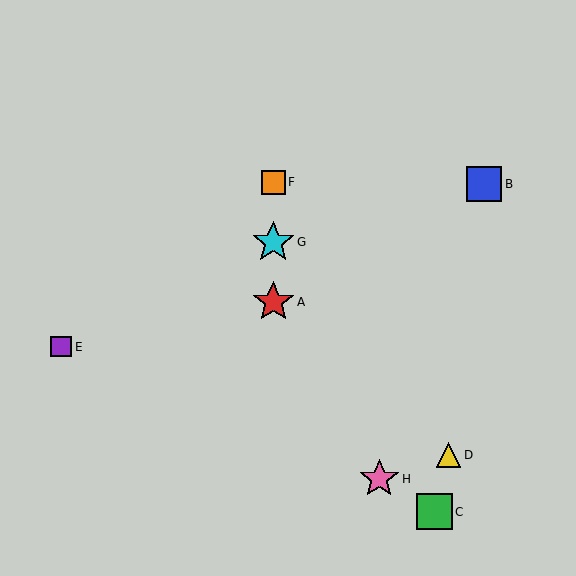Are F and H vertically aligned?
No, F is at x≈273 and H is at x≈379.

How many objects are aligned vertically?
3 objects (A, F, G) are aligned vertically.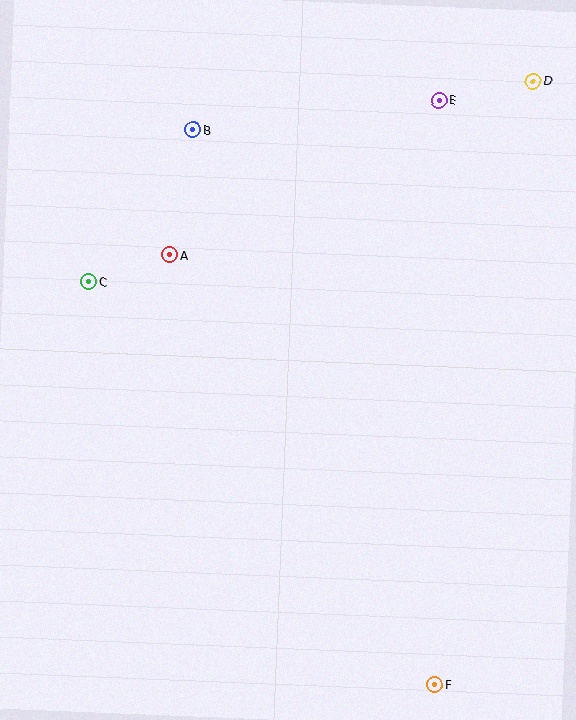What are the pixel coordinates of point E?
Point E is at (439, 100).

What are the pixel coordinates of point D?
Point D is at (533, 81).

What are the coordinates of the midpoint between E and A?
The midpoint between E and A is at (304, 178).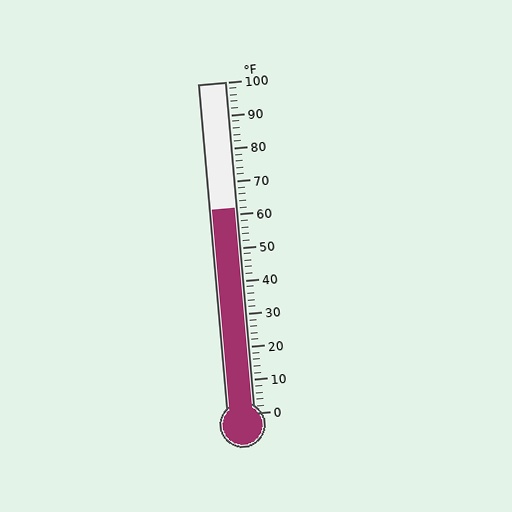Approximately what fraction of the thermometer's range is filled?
The thermometer is filled to approximately 60% of its range.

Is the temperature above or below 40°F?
The temperature is above 40°F.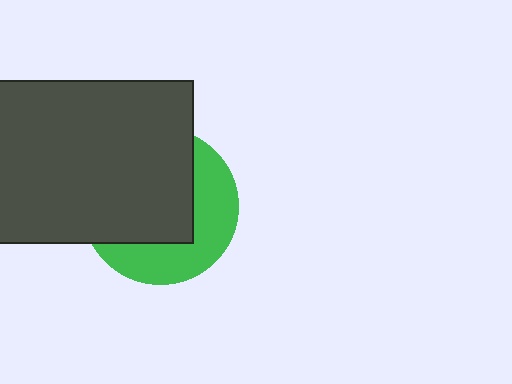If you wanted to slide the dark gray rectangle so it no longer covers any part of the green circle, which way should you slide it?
Slide it toward the upper-left — that is the most direct way to separate the two shapes.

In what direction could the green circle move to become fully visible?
The green circle could move toward the lower-right. That would shift it out from behind the dark gray rectangle entirely.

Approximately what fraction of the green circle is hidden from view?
Roughly 59% of the green circle is hidden behind the dark gray rectangle.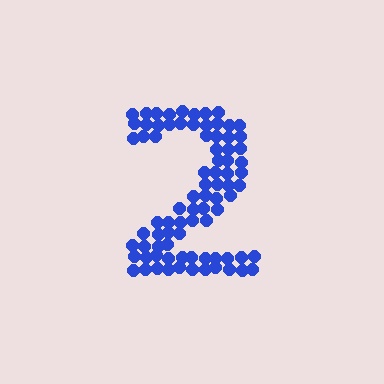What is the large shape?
The large shape is the digit 2.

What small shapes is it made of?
It is made of small circles.